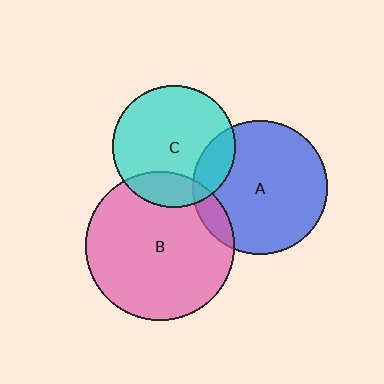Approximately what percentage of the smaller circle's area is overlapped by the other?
Approximately 20%.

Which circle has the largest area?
Circle B (pink).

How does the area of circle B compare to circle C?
Approximately 1.5 times.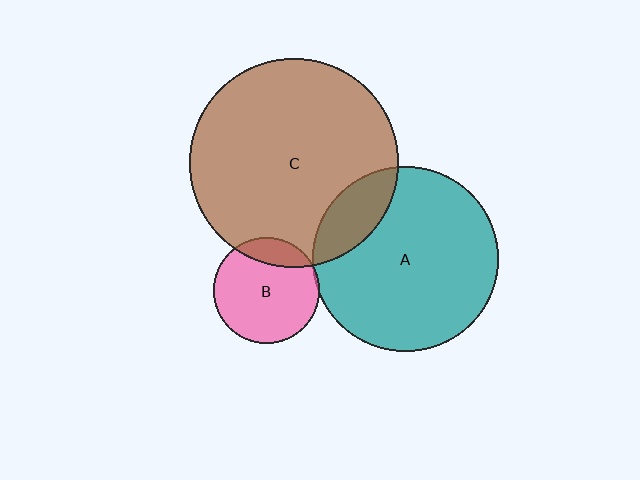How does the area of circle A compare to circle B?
Approximately 3.1 times.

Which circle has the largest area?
Circle C (brown).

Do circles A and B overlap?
Yes.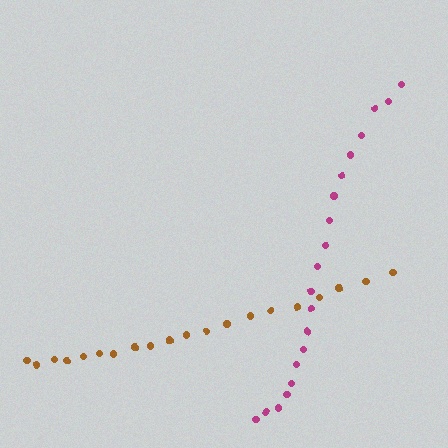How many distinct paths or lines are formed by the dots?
There are 2 distinct paths.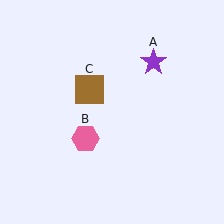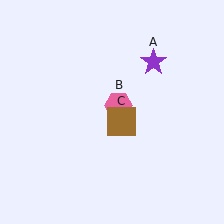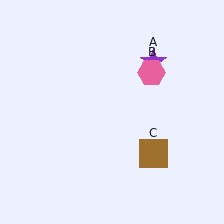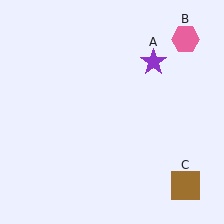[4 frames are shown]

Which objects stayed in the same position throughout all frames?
Purple star (object A) remained stationary.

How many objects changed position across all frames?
2 objects changed position: pink hexagon (object B), brown square (object C).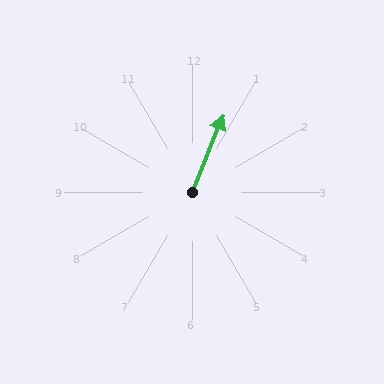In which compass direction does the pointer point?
North.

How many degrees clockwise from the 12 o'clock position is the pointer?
Approximately 22 degrees.